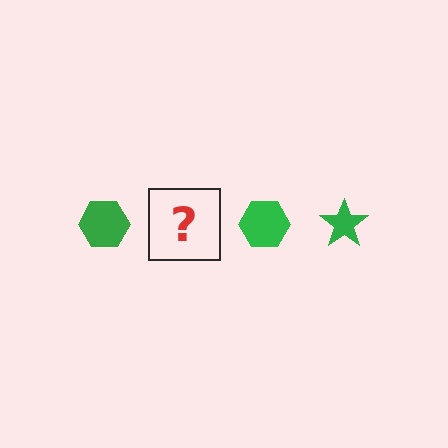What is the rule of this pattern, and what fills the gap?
The rule is that the pattern cycles through hexagon, star shapes in green. The gap should be filled with a green star.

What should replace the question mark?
The question mark should be replaced with a green star.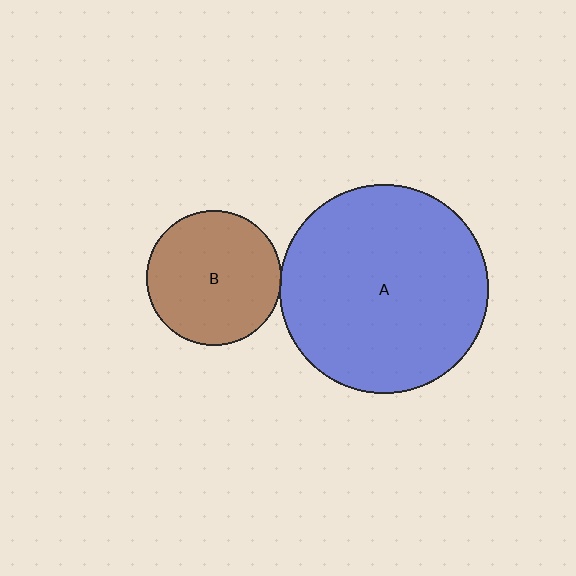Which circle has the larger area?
Circle A (blue).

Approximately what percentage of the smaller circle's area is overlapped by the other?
Approximately 5%.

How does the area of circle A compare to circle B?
Approximately 2.4 times.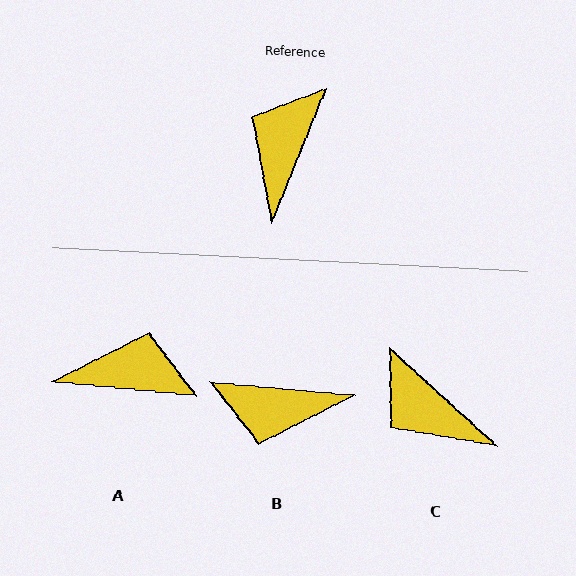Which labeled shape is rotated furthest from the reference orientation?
B, about 107 degrees away.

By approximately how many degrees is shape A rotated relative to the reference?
Approximately 73 degrees clockwise.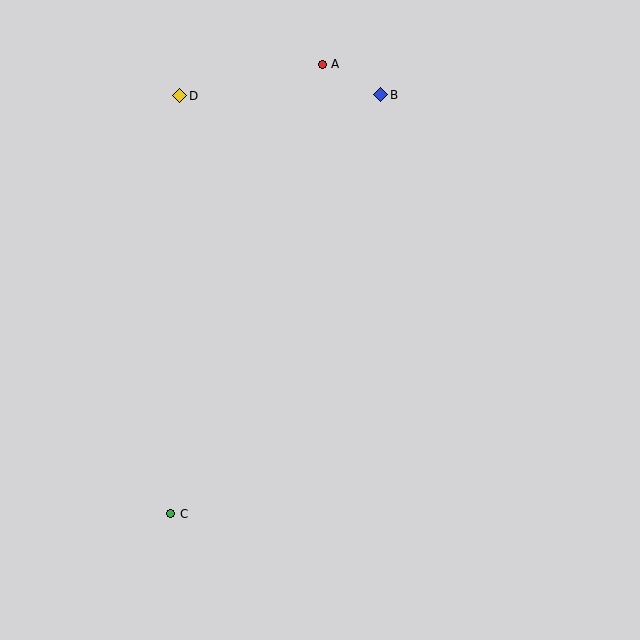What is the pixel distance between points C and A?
The distance between C and A is 474 pixels.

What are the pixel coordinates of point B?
Point B is at (381, 95).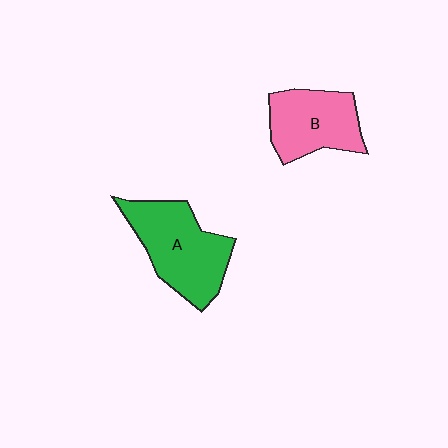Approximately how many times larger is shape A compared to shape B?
Approximately 1.3 times.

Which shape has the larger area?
Shape A (green).